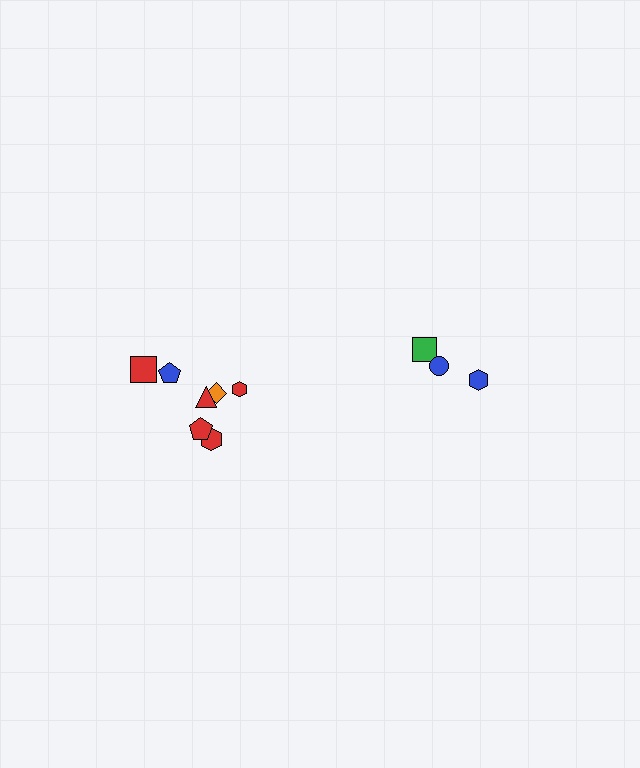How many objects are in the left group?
There are 7 objects.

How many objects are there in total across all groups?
There are 10 objects.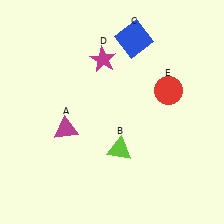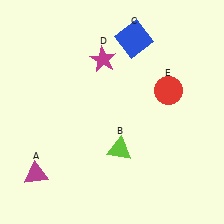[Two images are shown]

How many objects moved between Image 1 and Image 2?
1 object moved between the two images.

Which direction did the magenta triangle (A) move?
The magenta triangle (A) moved down.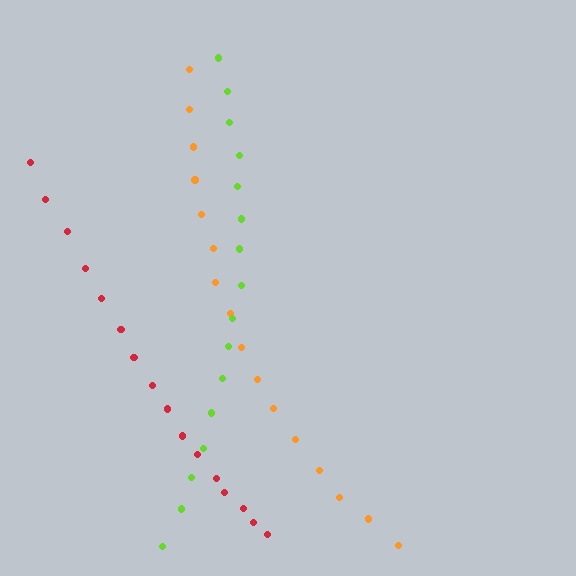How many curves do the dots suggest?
There are 3 distinct paths.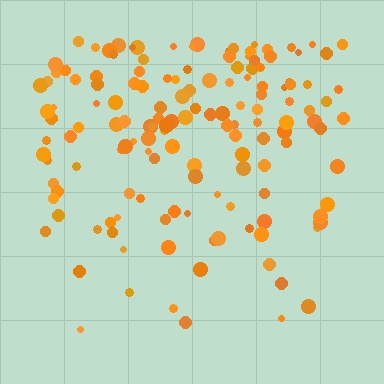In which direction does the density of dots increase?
From bottom to top, with the top side densest.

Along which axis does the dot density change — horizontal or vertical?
Vertical.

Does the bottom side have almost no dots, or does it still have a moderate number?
Still a moderate number, just noticeably fewer than the top.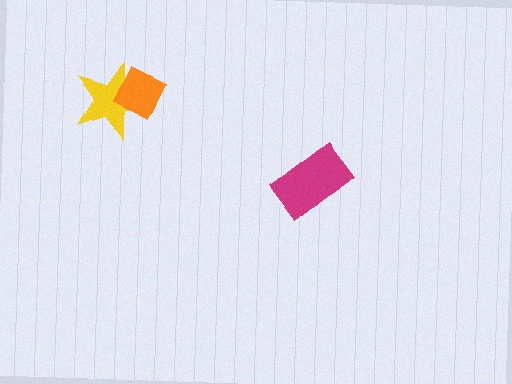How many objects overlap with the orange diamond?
1 object overlaps with the orange diamond.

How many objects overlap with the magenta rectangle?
0 objects overlap with the magenta rectangle.